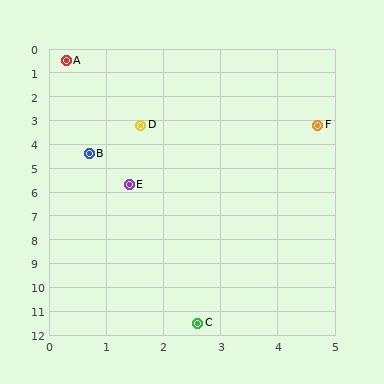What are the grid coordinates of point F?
Point F is at approximately (4.7, 3.2).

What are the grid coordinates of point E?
Point E is at approximately (1.4, 5.7).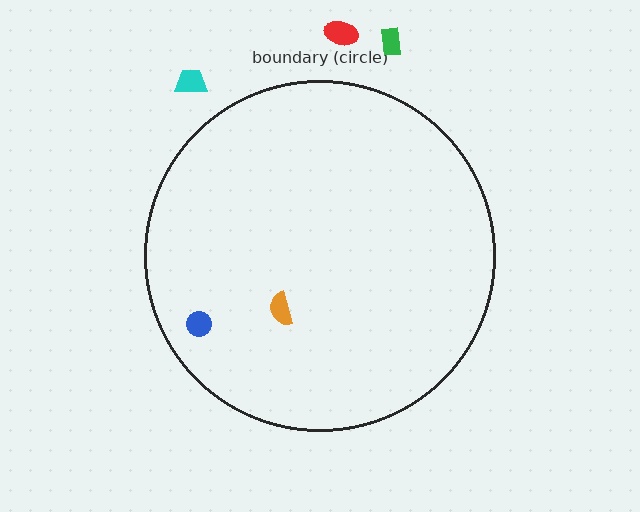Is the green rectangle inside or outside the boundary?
Outside.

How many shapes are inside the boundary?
2 inside, 3 outside.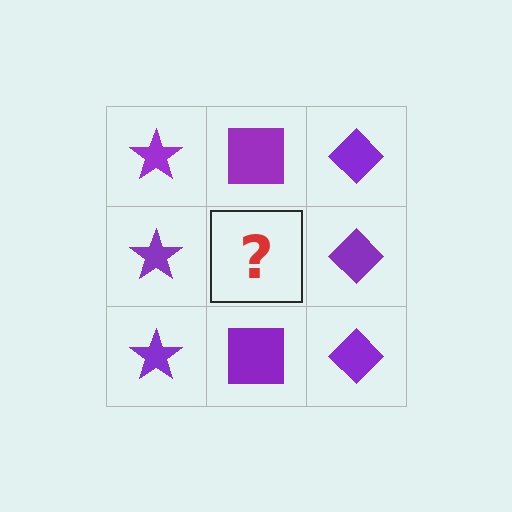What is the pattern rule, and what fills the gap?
The rule is that each column has a consistent shape. The gap should be filled with a purple square.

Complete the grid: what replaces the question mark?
The question mark should be replaced with a purple square.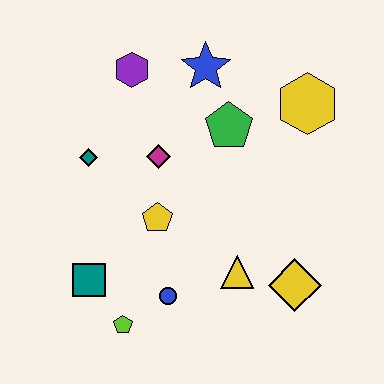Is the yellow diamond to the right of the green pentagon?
Yes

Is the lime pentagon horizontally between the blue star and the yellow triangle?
No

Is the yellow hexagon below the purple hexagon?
Yes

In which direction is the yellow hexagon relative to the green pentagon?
The yellow hexagon is to the right of the green pentagon.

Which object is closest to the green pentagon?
The blue star is closest to the green pentagon.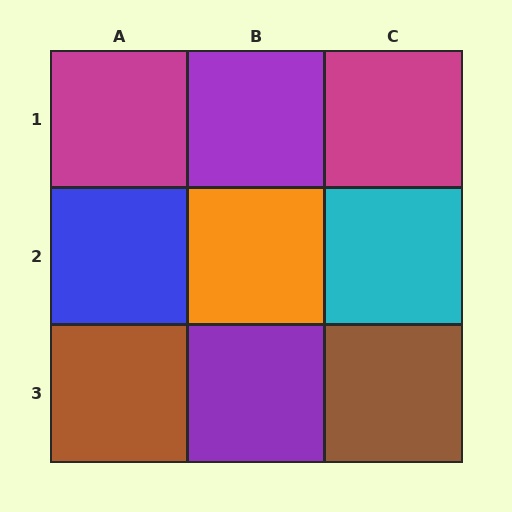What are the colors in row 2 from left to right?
Blue, orange, cyan.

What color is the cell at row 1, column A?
Magenta.